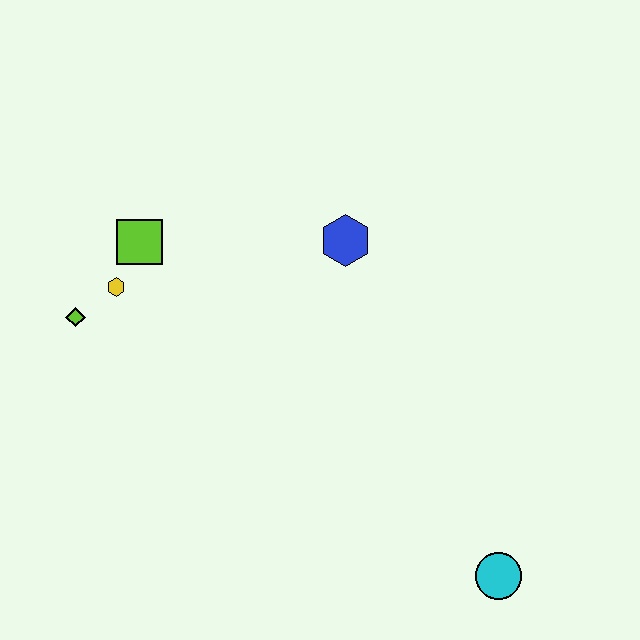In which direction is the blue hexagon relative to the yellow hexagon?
The blue hexagon is to the right of the yellow hexagon.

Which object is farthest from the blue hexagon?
The cyan circle is farthest from the blue hexagon.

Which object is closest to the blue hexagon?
The lime square is closest to the blue hexagon.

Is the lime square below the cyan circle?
No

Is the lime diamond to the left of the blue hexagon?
Yes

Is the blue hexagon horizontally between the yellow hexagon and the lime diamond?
No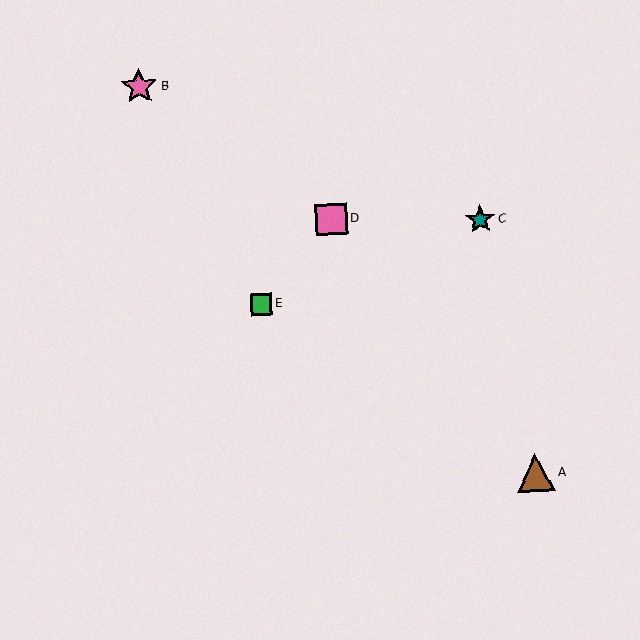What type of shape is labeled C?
Shape C is a teal star.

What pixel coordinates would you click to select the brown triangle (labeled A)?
Click at (536, 473) to select the brown triangle A.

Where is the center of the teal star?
The center of the teal star is at (480, 219).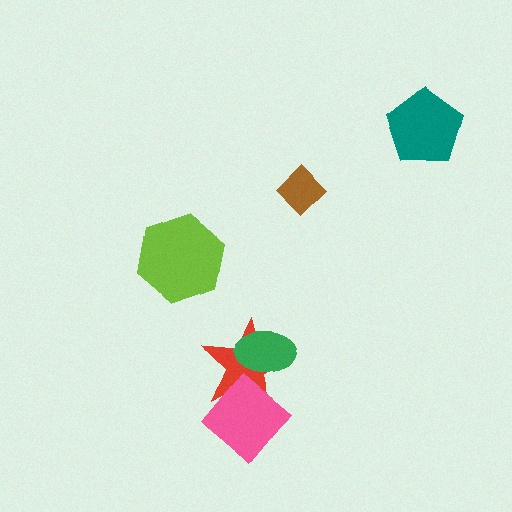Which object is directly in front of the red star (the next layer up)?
The pink diamond is directly in front of the red star.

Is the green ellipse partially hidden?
No, no other shape covers it.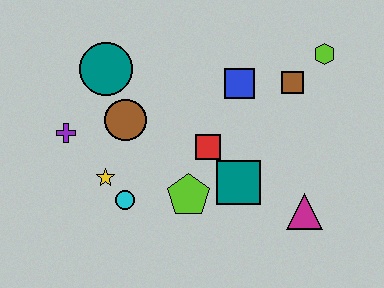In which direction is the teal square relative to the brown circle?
The teal square is to the right of the brown circle.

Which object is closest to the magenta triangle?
The teal square is closest to the magenta triangle.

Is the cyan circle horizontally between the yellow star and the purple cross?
No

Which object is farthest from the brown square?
The purple cross is farthest from the brown square.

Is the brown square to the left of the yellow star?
No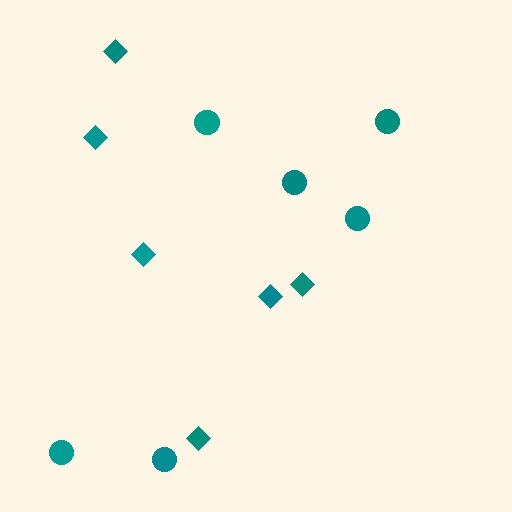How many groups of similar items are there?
There are 2 groups: one group of circles (6) and one group of diamonds (6).